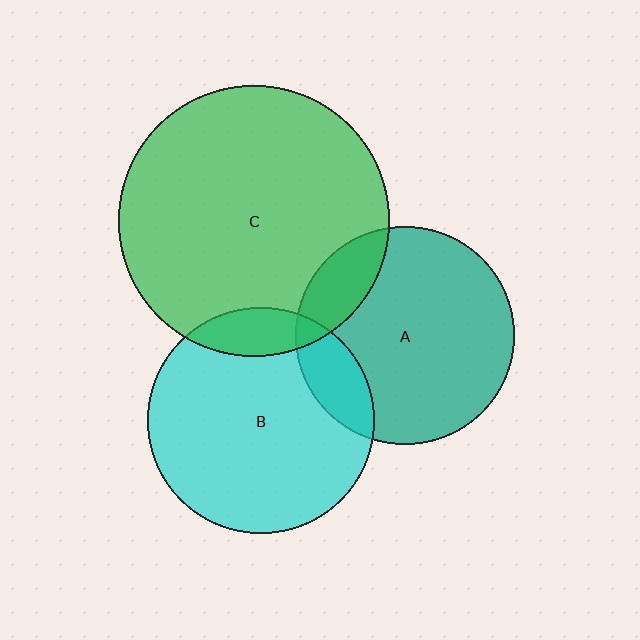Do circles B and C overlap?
Yes.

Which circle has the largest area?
Circle C (green).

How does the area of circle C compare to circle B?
Approximately 1.4 times.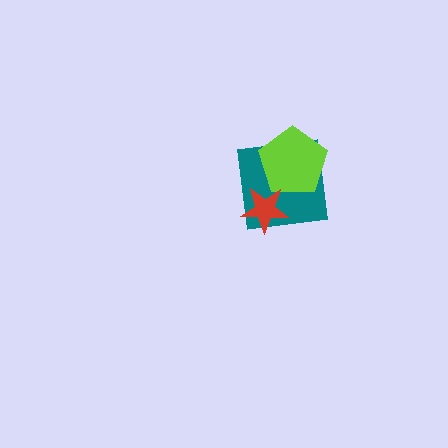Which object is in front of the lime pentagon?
The red star is in front of the lime pentagon.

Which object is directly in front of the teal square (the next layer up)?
The lime pentagon is directly in front of the teal square.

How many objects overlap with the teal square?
2 objects overlap with the teal square.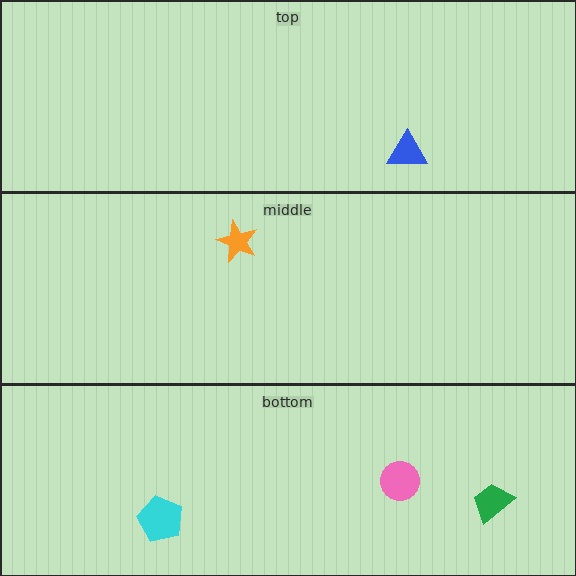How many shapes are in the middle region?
1.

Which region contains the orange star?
The middle region.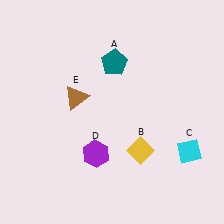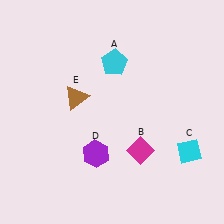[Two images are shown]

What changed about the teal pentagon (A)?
In Image 1, A is teal. In Image 2, it changed to cyan.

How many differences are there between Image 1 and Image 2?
There are 2 differences between the two images.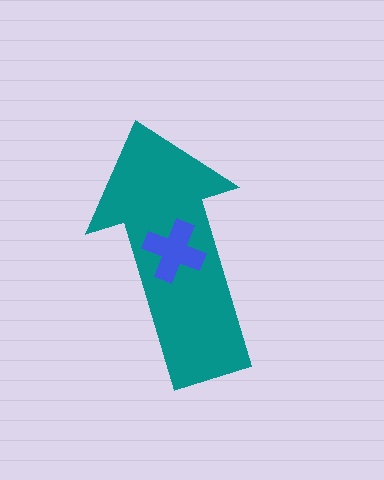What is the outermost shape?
The teal arrow.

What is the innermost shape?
The blue cross.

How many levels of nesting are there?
2.